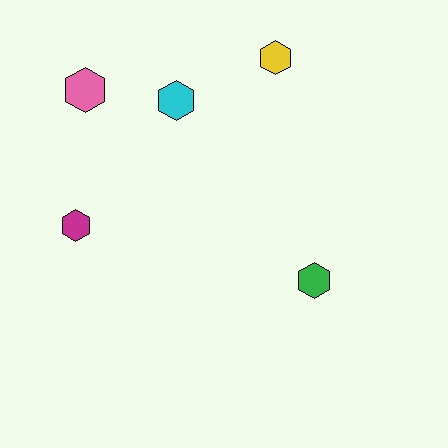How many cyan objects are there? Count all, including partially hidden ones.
There is 1 cyan object.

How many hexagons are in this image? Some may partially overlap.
There are 5 hexagons.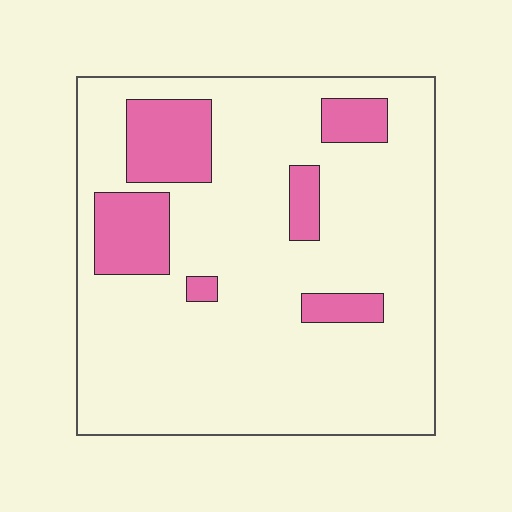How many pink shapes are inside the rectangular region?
6.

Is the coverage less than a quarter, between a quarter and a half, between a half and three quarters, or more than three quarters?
Less than a quarter.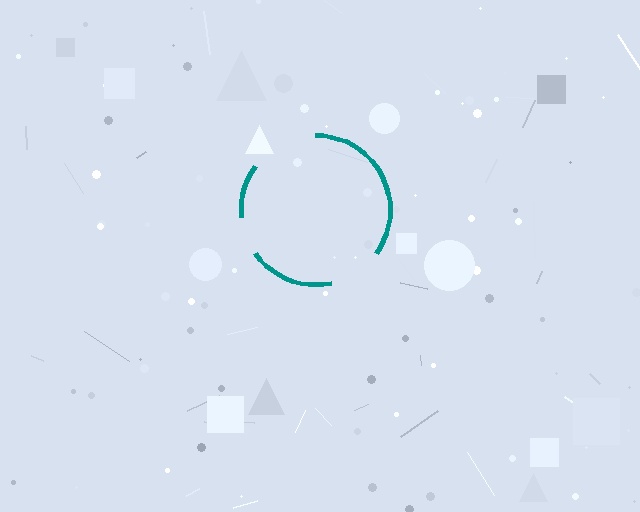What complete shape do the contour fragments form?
The contour fragments form a circle.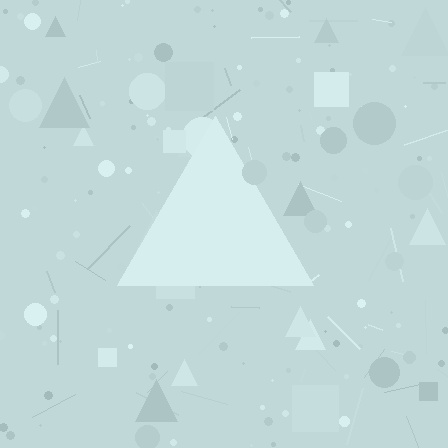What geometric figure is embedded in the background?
A triangle is embedded in the background.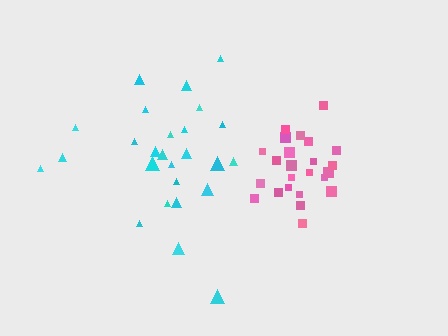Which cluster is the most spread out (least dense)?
Cyan.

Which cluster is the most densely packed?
Pink.